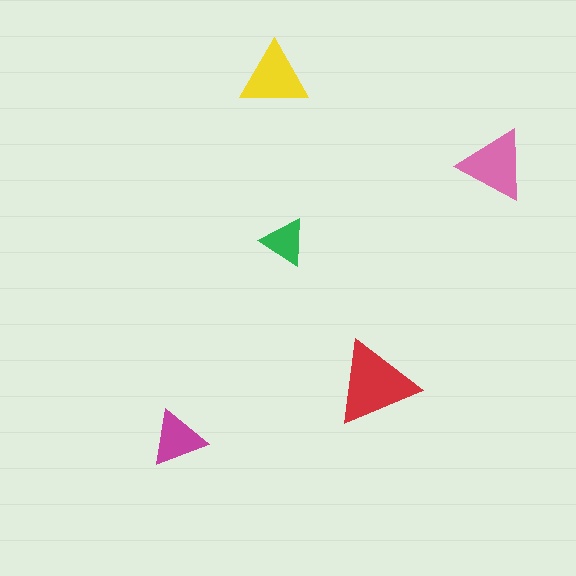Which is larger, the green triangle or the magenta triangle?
The magenta one.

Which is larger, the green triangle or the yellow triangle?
The yellow one.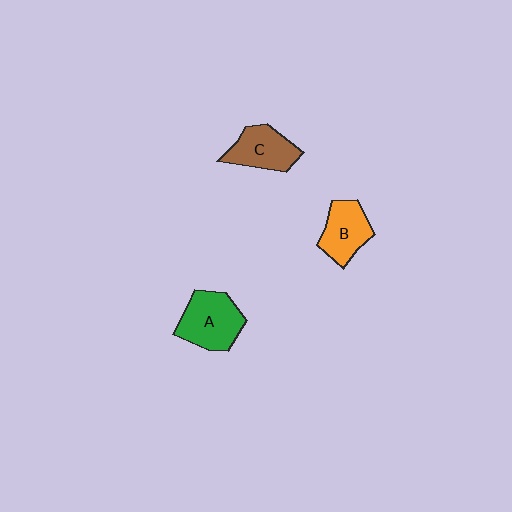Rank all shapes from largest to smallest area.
From largest to smallest: A (green), C (brown), B (orange).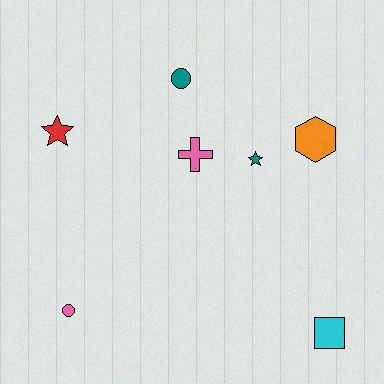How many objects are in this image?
There are 7 objects.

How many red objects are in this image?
There is 1 red object.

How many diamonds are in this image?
There are no diamonds.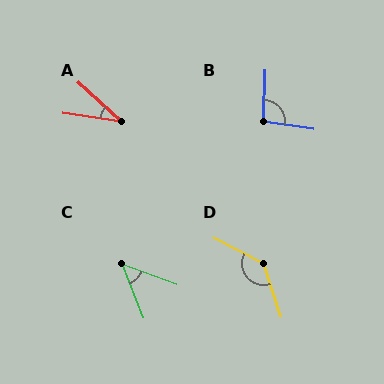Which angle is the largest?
D, at approximately 135 degrees.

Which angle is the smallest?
A, at approximately 34 degrees.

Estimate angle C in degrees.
Approximately 48 degrees.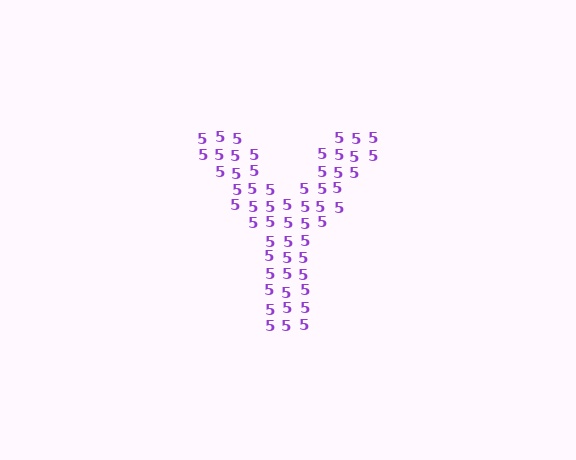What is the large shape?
The large shape is the letter Y.